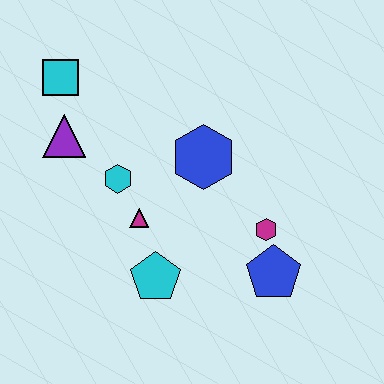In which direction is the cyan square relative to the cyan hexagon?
The cyan square is above the cyan hexagon.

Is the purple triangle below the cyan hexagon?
No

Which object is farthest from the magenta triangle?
The cyan square is farthest from the magenta triangle.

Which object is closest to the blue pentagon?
The magenta hexagon is closest to the blue pentagon.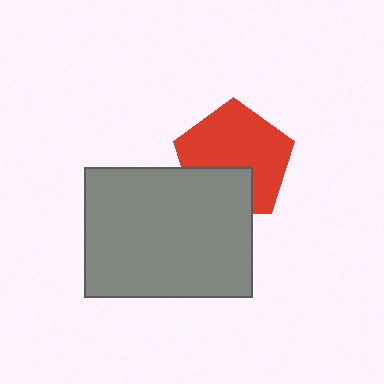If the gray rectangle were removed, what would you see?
You would see the complete red pentagon.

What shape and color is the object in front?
The object in front is a gray rectangle.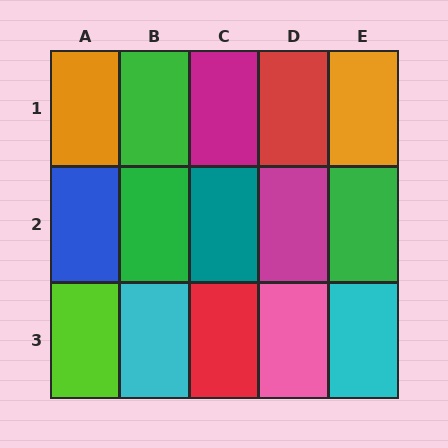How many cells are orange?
2 cells are orange.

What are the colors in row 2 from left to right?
Blue, green, teal, magenta, green.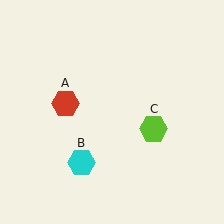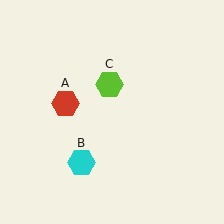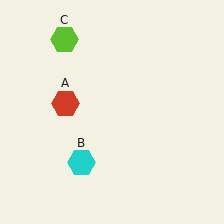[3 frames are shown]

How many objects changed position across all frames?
1 object changed position: lime hexagon (object C).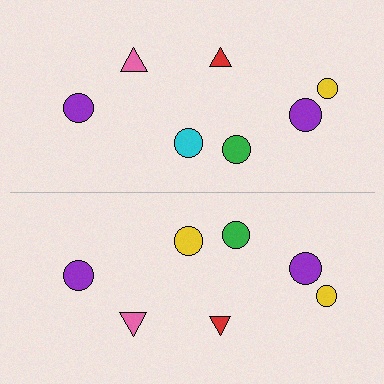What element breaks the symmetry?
The yellow circle on the bottom side breaks the symmetry — its mirror counterpart is cyan.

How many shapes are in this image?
There are 14 shapes in this image.